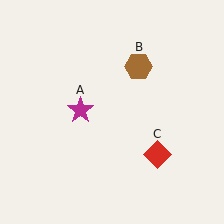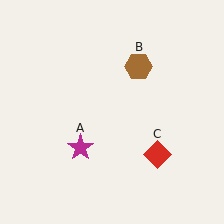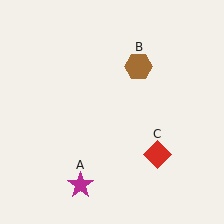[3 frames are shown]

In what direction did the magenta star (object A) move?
The magenta star (object A) moved down.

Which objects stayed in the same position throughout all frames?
Brown hexagon (object B) and red diamond (object C) remained stationary.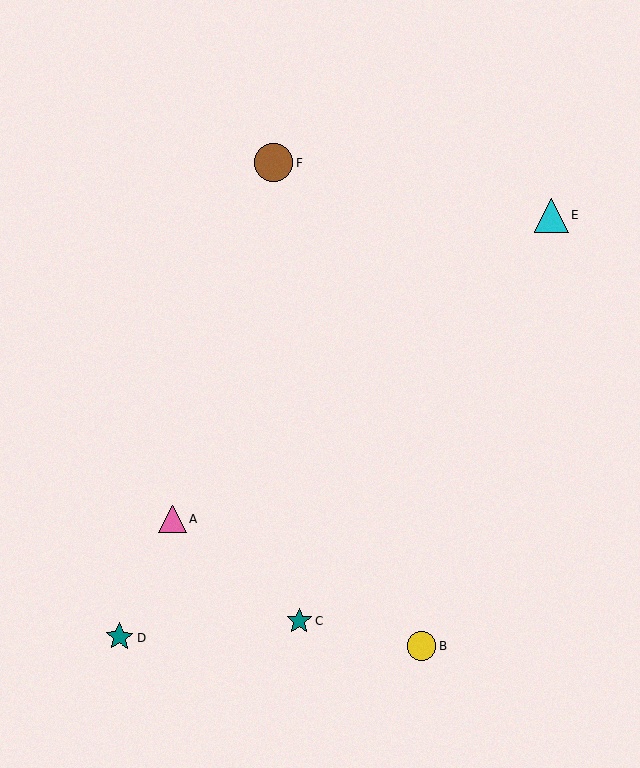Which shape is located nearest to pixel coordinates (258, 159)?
The brown circle (labeled F) at (273, 163) is nearest to that location.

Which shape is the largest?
The brown circle (labeled F) is the largest.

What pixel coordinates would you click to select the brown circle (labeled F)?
Click at (273, 163) to select the brown circle F.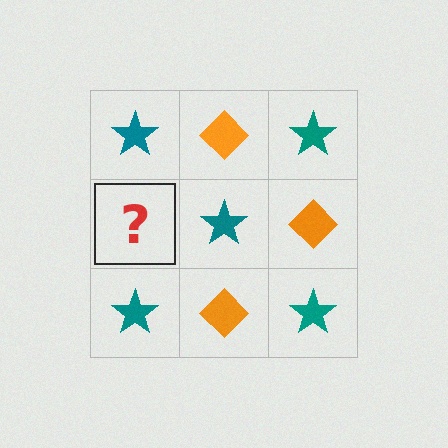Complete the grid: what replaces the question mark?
The question mark should be replaced with an orange diamond.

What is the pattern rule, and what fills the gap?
The rule is that it alternates teal star and orange diamond in a checkerboard pattern. The gap should be filled with an orange diamond.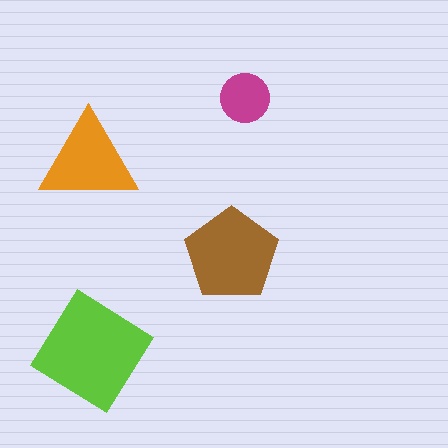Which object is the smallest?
The magenta circle.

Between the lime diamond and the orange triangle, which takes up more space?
The lime diamond.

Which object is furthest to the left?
The orange triangle is leftmost.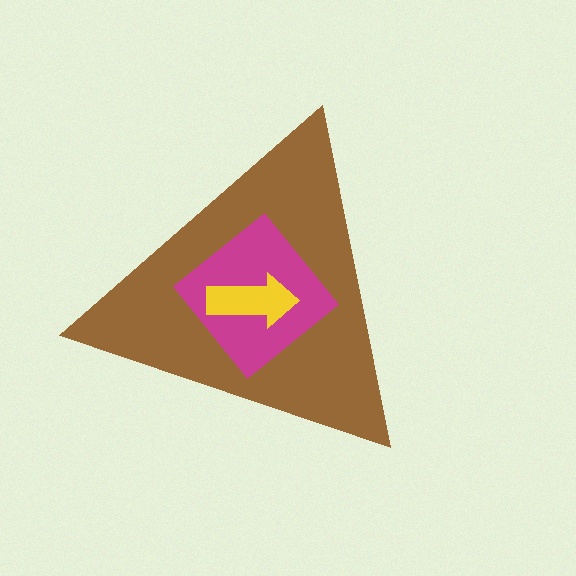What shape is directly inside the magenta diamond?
The yellow arrow.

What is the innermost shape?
The yellow arrow.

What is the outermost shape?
The brown triangle.